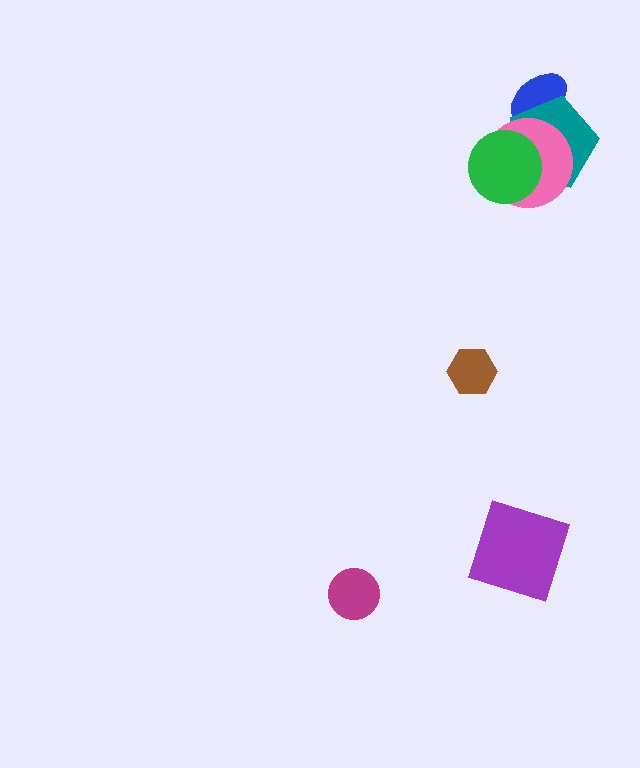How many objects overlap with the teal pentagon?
3 objects overlap with the teal pentagon.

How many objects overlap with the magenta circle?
0 objects overlap with the magenta circle.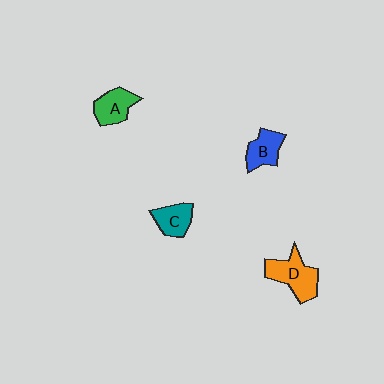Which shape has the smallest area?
Shape C (teal).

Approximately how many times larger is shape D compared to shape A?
Approximately 1.4 times.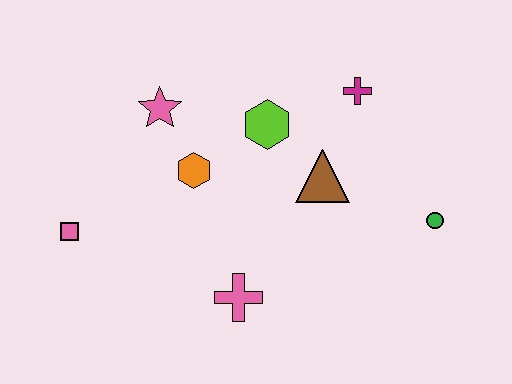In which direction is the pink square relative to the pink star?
The pink square is below the pink star.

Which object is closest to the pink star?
The orange hexagon is closest to the pink star.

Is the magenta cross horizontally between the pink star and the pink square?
No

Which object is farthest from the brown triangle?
The pink square is farthest from the brown triangle.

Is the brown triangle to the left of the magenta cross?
Yes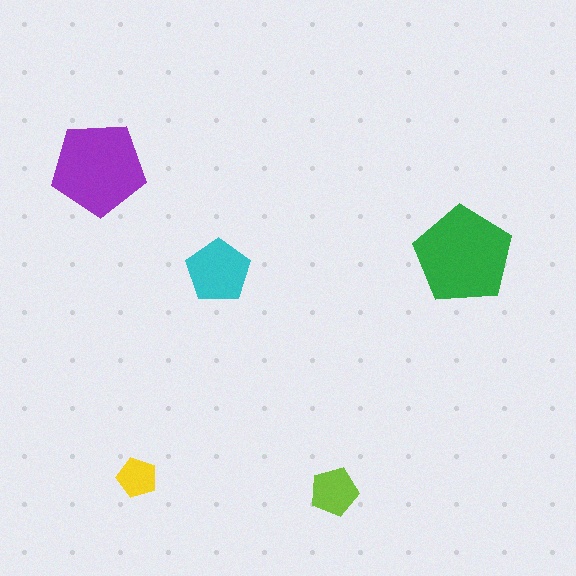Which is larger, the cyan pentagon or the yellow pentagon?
The cyan one.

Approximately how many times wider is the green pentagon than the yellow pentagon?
About 2.5 times wider.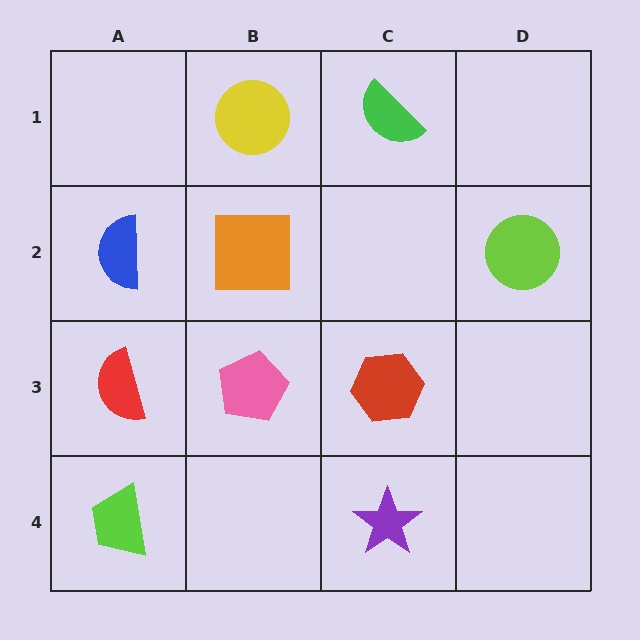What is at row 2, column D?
A lime circle.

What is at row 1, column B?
A yellow circle.